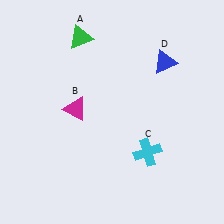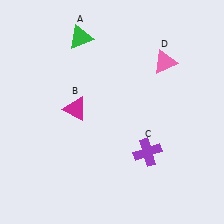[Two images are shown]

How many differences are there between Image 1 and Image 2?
There are 2 differences between the two images.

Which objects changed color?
C changed from cyan to purple. D changed from blue to pink.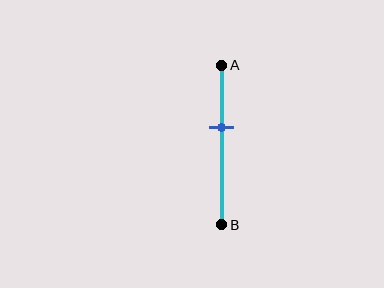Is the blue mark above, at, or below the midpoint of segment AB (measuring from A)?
The blue mark is above the midpoint of segment AB.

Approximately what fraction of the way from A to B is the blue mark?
The blue mark is approximately 40% of the way from A to B.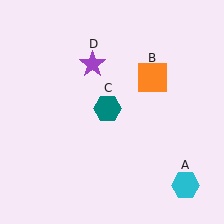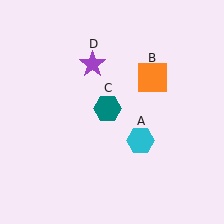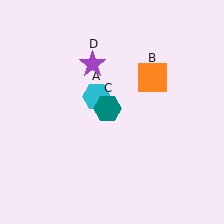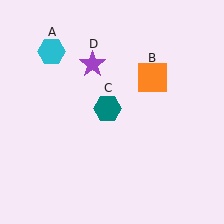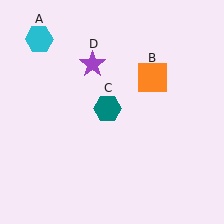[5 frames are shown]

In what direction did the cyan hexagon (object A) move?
The cyan hexagon (object A) moved up and to the left.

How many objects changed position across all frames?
1 object changed position: cyan hexagon (object A).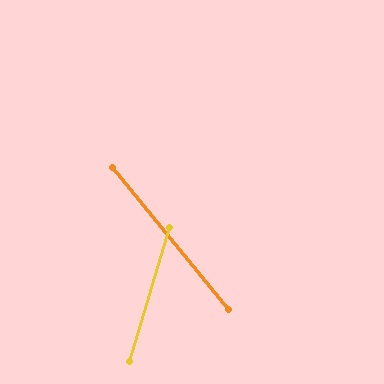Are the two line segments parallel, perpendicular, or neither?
Neither parallel nor perpendicular — they differ by about 56°.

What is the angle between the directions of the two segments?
Approximately 56 degrees.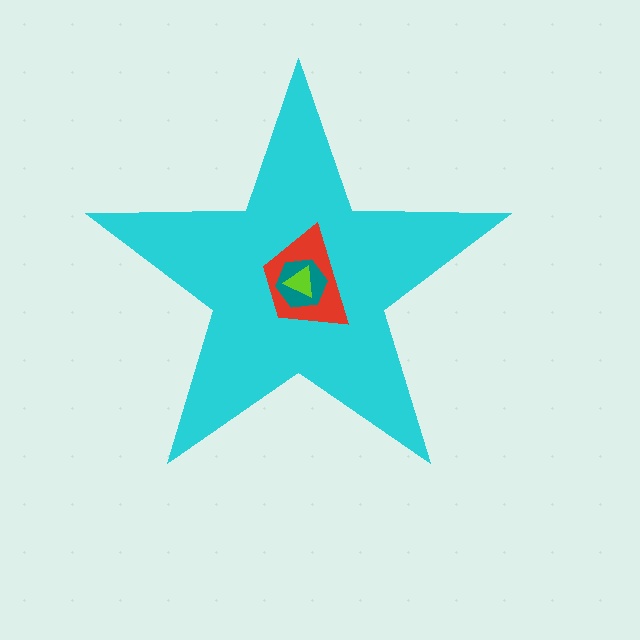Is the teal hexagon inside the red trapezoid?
Yes.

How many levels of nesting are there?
4.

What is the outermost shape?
The cyan star.